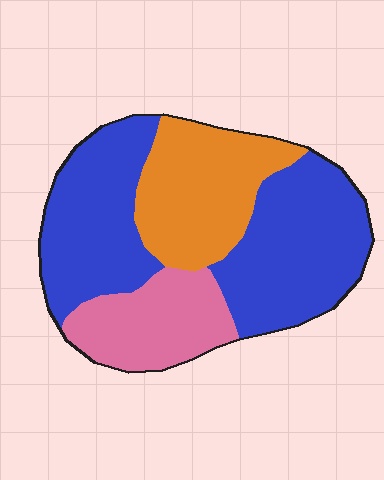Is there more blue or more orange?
Blue.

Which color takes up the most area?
Blue, at roughly 55%.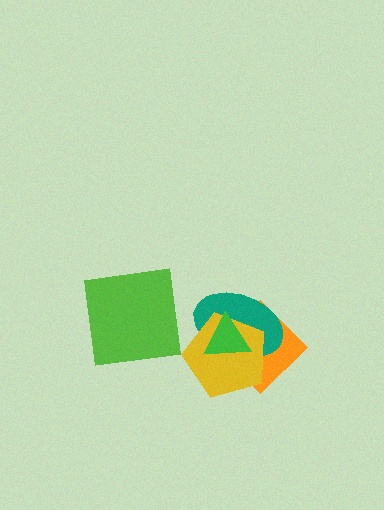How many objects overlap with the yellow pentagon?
3 objects overlap with the yellow pentagon.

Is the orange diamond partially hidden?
Yes, it is partially covered by another shape.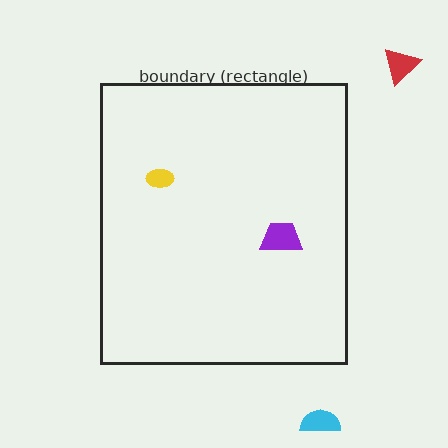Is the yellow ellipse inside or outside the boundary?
Inside.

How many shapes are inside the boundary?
2 inside, 2 outside.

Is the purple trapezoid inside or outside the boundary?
Inside.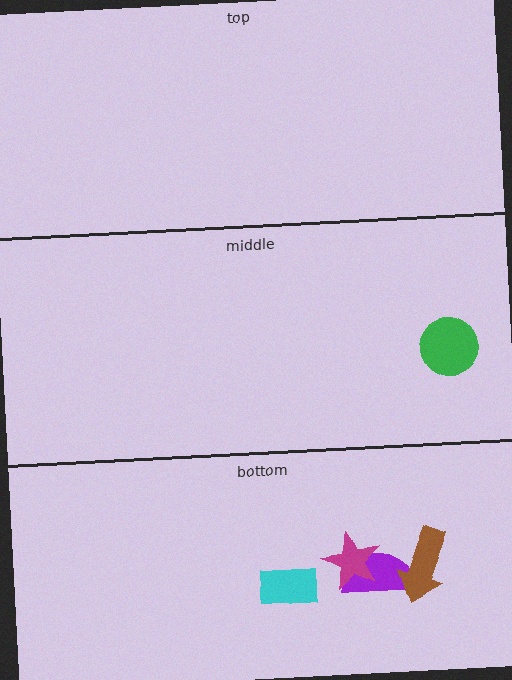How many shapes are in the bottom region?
4.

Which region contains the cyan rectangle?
The bottom region.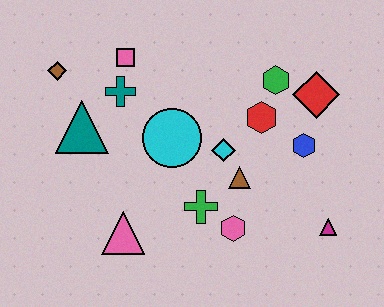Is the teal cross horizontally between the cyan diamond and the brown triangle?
No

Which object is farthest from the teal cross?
The magenta triangle is farthest from the teal cross.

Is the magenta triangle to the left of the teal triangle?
No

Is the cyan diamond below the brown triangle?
No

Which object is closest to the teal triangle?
The teal cross is closest to the teal triangle.